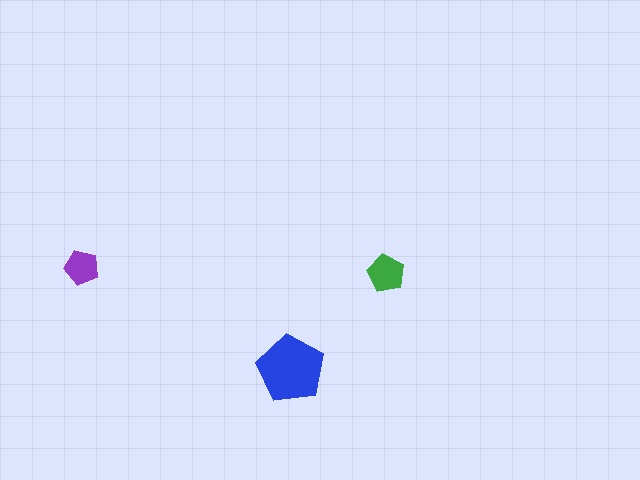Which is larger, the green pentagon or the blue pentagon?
The blue one.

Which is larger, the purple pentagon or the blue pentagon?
The blue one.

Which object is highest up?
The purple pentagon is topmost.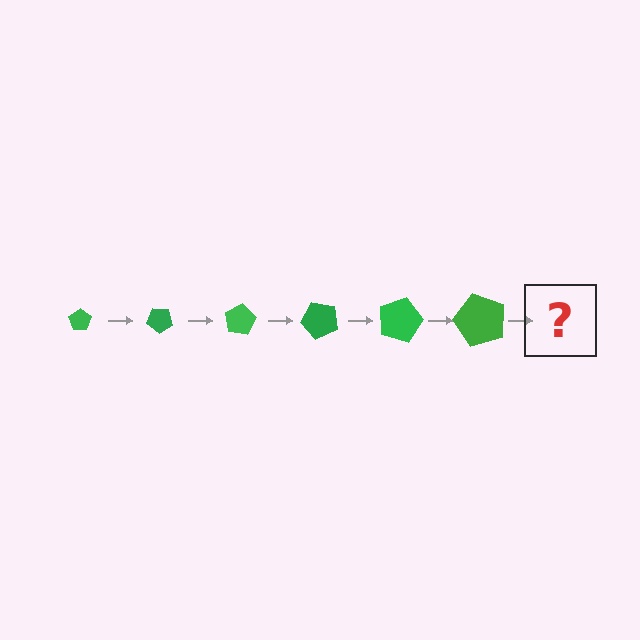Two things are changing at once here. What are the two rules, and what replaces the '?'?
The two rules are that the pentagon grows larger each step and it rotates 40 degrees each step. The '?' should be a pentagon, larger than the previous one and rotated 240 degrees from the start.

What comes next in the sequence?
The next element should be a pentagon, larger than the previous one and rotated 240 degrees from the start.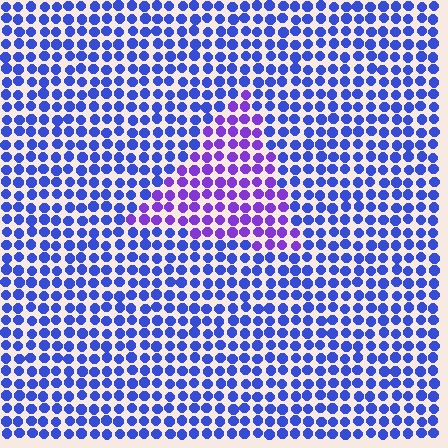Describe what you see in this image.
The image is filled with small blue elements in a uniform arrangement. A triangle-shaped region is visible where the elements are tinted to a slightly different hue, forming a subtle color boundary.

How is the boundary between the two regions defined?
The boundary is defined purely by a slight shift in hue (about 37 degrees). Spacing, size, and orientation are identical on both sides.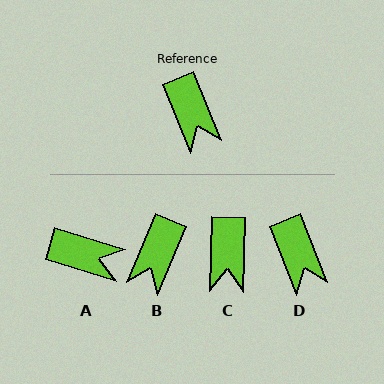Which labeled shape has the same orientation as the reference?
D.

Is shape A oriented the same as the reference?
No, it is off by about 51 degrees.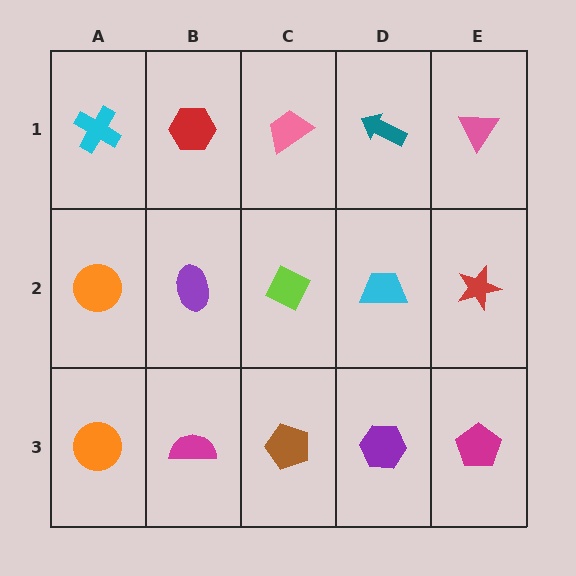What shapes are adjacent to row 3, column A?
An orange circle (row 2, column A), a magenta semicircle (row 3, column B).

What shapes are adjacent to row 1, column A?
An orange circle (row 2, column A), a red hexagon (row 1, column B).